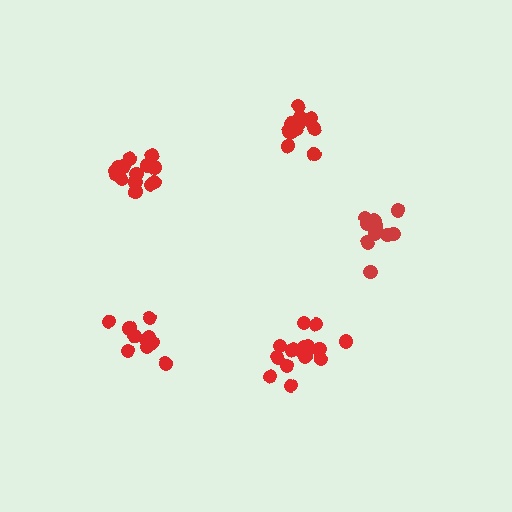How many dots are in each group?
Group 1: 13 dots, Group 2: 11 dots, Group 3: 17 dots, Group 4: 14 dots, Group 5: 11 dots (66 total).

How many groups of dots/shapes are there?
There are 5 groups.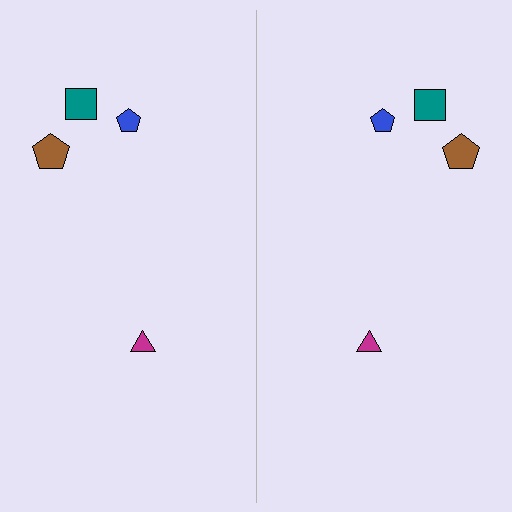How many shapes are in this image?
There are 8 shapes in this image.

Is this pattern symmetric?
Yes, this pattern has bilateral (reflection) symmetry.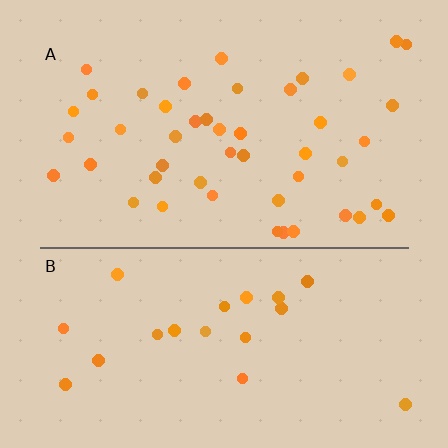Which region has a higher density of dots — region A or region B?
A (the top).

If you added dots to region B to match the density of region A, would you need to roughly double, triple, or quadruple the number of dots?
Approximately double.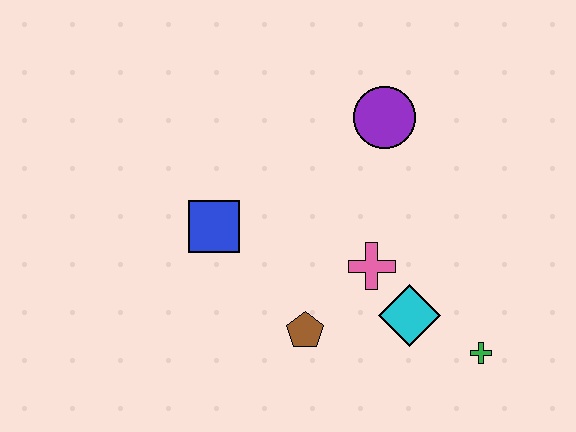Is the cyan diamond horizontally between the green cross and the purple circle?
Yes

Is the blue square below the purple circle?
Yes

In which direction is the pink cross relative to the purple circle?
The pink cross is below the purple circle.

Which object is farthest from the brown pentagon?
The purple circle is farthest from the brown pentagon.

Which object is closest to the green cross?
The cyan diamond is closest to the green cross.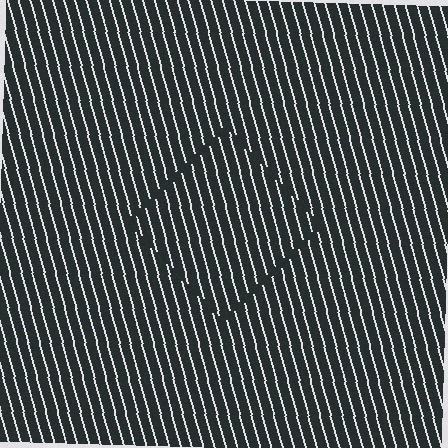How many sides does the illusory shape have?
4 sides — the line-ends trace a square.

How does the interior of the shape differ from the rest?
The interior of the shape contains the same grating, shifted by half a period — the contour is defined by the phase discontinuity where line-ends from the inner and outer gratings abut.